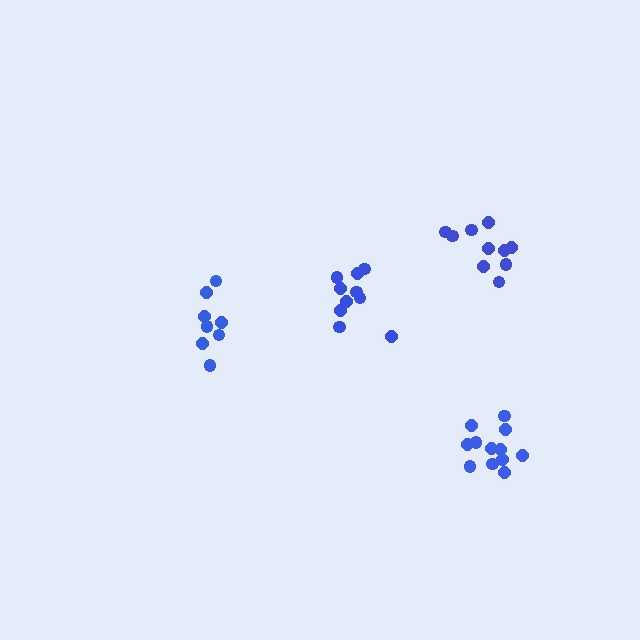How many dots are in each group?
Group 1: 10 dots, Group 2: 8 dots, Group 3: 12 dots, Group 4: 10 dots (40 total).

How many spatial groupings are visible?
There are 4 spatial groupings.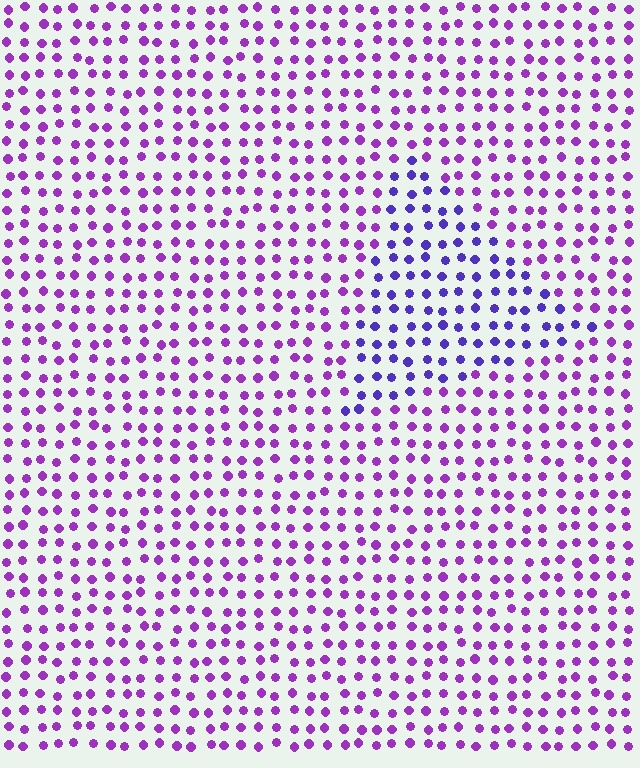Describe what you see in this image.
The image is filled with small purple elements in a uniform arrangement. A triangle-shaped region is visible where the elements are tinted to a slightly different hue, forming a subtle color boundary.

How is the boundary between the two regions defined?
The boundary is defined purely by a slight shift in hue (about 33 degrees). Spacing, size, and orientation are identical on both sides.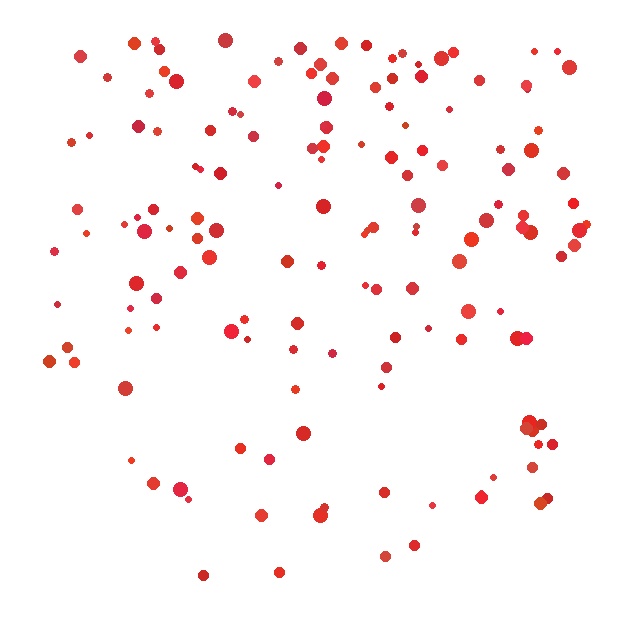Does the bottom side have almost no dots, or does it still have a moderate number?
Still a moderate number, just noticeably fewer than the top.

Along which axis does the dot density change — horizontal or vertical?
Vertical.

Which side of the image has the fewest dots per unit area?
The bottom.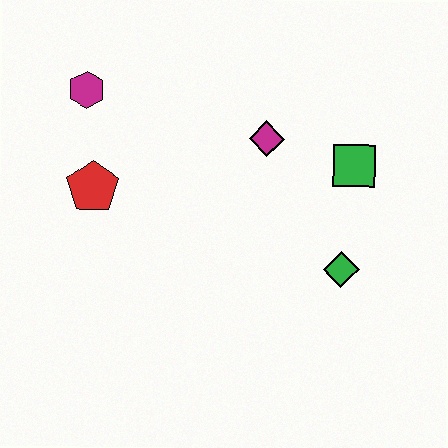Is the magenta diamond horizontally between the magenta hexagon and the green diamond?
Yes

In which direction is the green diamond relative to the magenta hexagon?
The green diamond is to the right of the magenta hexagon.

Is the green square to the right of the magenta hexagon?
Yes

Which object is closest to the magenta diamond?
The green square is closest to the magenta diamond.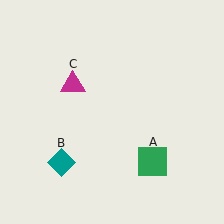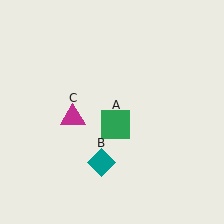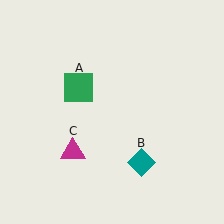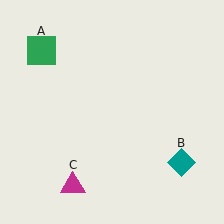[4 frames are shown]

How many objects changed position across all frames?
3 objects changed position: green square (object A), teal diamond (object B), magenta triangle (object C).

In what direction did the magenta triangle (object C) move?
The magenta triangle (object C) moved down.